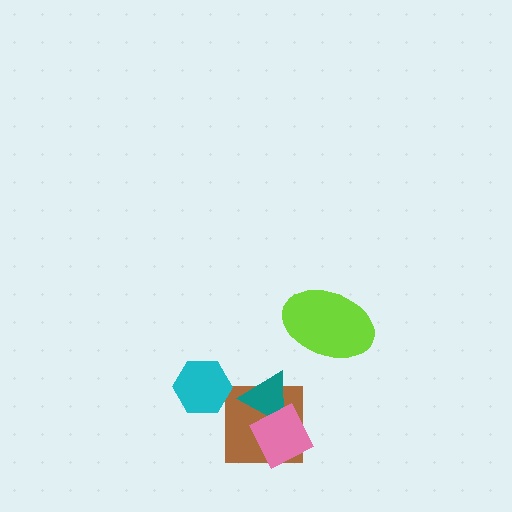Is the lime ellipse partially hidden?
No, no other shape covers it.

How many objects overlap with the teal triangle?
2 objects overlap with the teal triangle.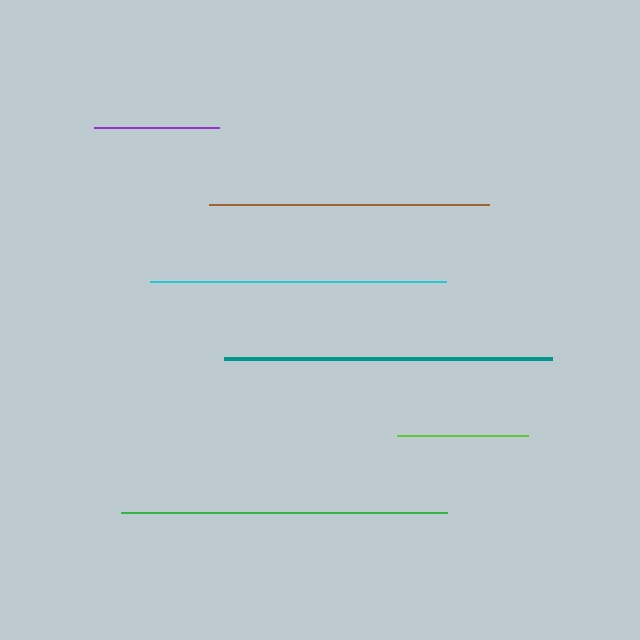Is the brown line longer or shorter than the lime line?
The brown line is longer than the lime line.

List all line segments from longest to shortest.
From longest to shortest: teal, green, cyan, brown, lime, purple.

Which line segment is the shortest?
The purple line is the shortest at approximately 125 pixels.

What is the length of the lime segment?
The lime segment is approximately 131 pixels long.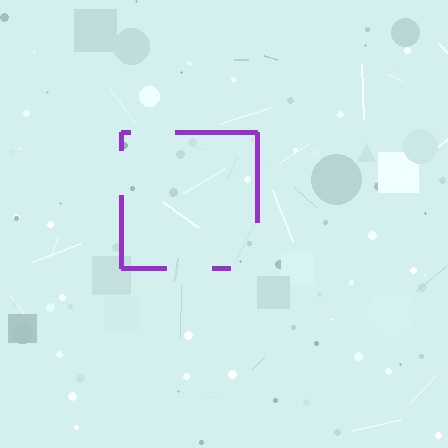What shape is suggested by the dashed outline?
The dashed outline suggests a square.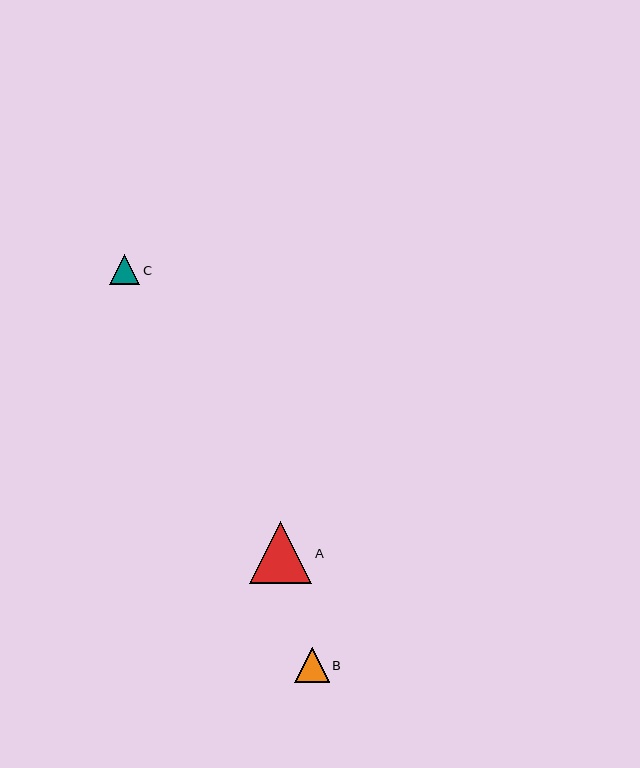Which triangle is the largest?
Triangle A is the largest with a size of approximately 62 pixels.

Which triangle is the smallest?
Triangle C is the smallest with a size of approximately 30 pixels.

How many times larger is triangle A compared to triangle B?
Triangle A is approximately 1.8 times the size of triangle B.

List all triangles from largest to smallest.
From largest to smallest: A, B, C.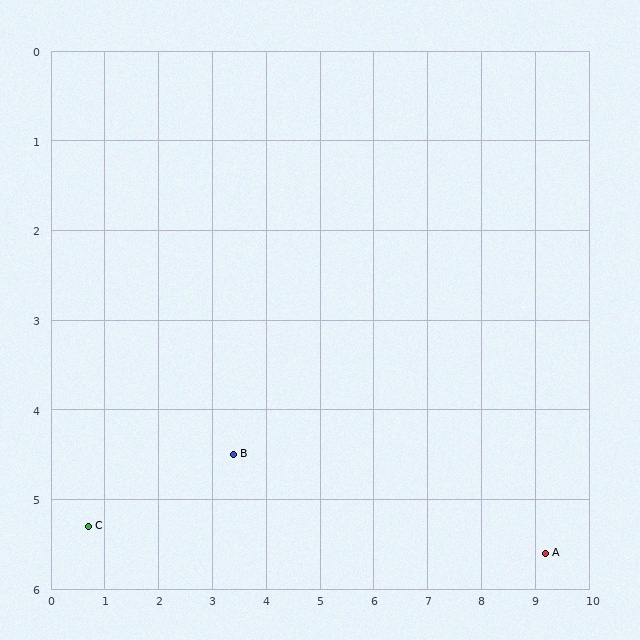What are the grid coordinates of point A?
Point A is at approximately (9.2, 5.6).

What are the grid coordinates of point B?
Point B is at approximately (3.4, 4.5).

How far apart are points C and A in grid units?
Points C and A are about 8.5 grid units apart.